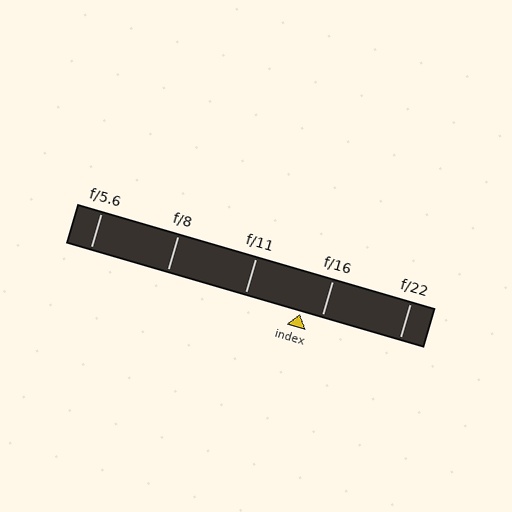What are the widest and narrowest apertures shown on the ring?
The widest aperture shown is f/5.6 and the narrowest is f/22.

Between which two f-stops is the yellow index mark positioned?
The index mark is between f/11 and f/16.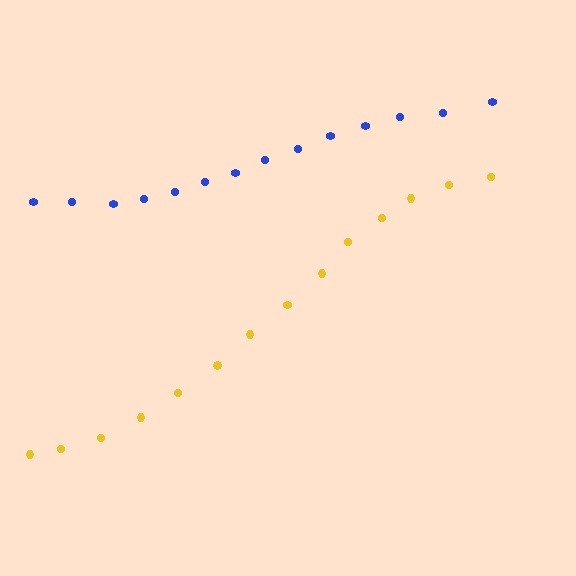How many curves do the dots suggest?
There are 2 distinct paths.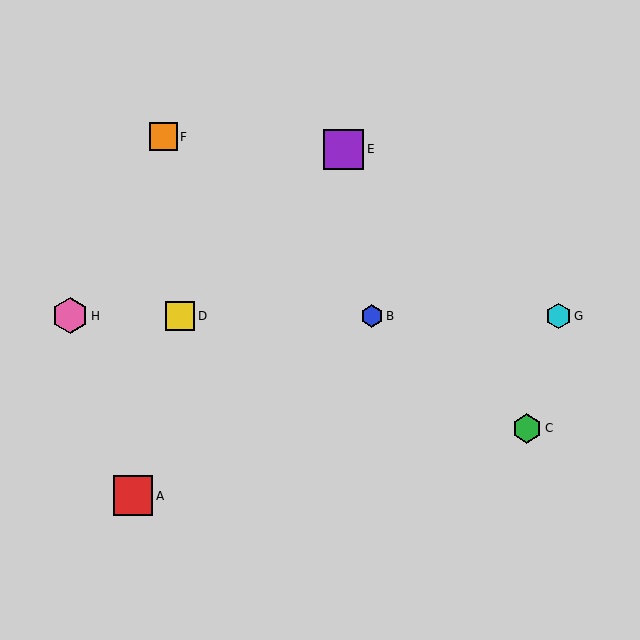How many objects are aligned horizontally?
4 objects (B, D, G, H) are aligned horizontally.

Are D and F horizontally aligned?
No, D is at y≈316 and F is at y≈137.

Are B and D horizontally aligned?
Yes, both are at y≈316.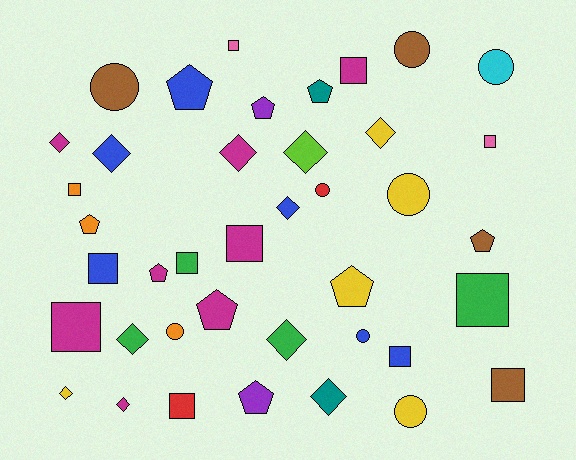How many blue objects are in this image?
There are 6 blue objects.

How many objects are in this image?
There are 40 objects.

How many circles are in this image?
There are 8 circles.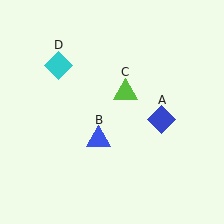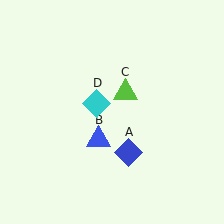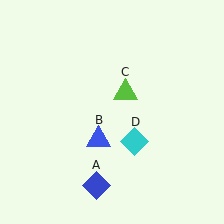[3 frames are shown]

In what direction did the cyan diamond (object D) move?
The cyan diamond (object D) moved down and to the right.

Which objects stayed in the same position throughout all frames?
Blue triangle (object B) and lime triangle (object C) remained stationary.